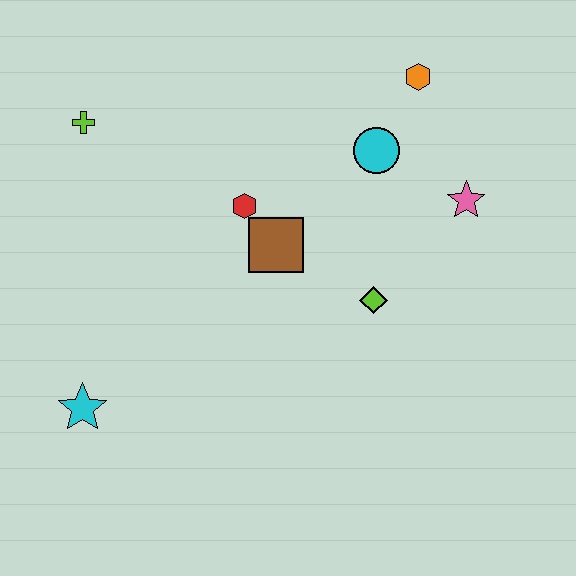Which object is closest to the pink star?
The cyan circle is closest to the pink star.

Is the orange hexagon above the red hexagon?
Yes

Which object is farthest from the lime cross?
The pink star is farthest from the lime cross.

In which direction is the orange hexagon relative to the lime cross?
The orange hexagon is to the right of the lime cross.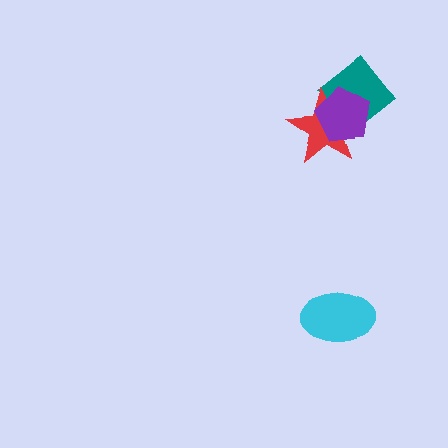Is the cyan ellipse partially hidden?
No, no other shape covers it.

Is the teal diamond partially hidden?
Yes, it is partially covered by another shape.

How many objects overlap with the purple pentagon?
2 objects overlap with the purple pentagon.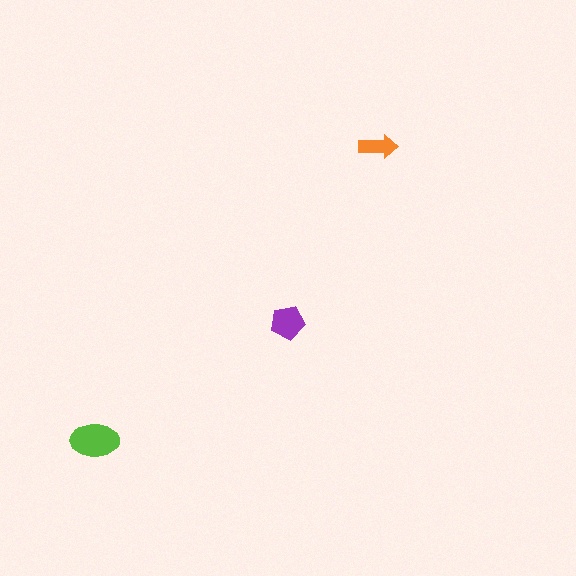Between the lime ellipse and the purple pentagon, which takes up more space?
The lime ellipse.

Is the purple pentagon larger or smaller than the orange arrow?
Larger.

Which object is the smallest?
The orange arrow.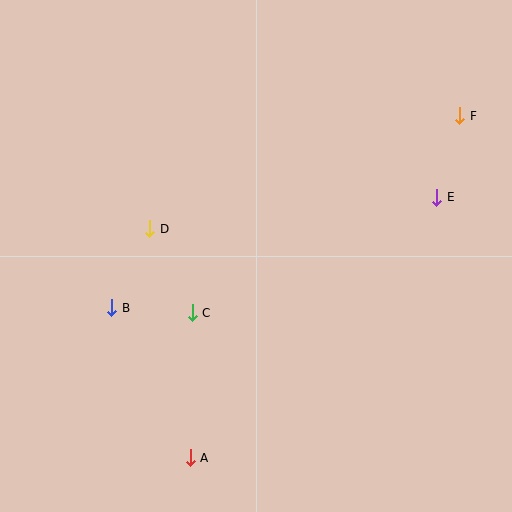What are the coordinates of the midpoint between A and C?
The midpoint between A and C is at (191, 385).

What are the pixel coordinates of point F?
Point F is at (460, 116).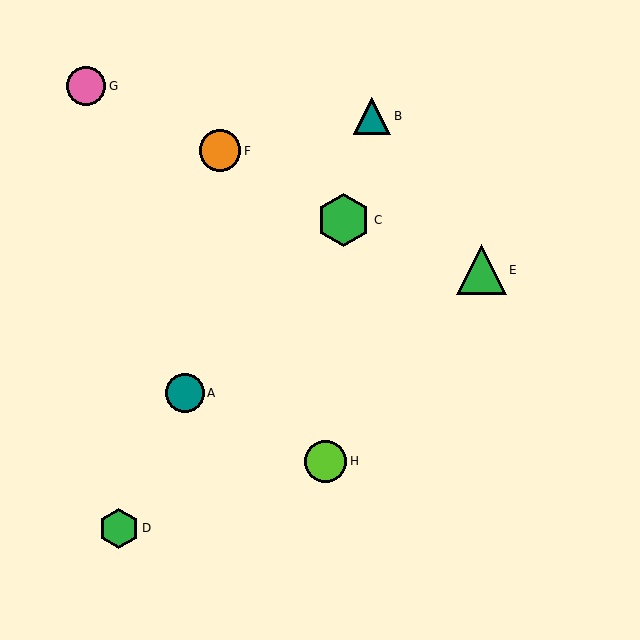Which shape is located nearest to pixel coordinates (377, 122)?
The teal triangle (labeled B) at (372, 116) is nearest to that location.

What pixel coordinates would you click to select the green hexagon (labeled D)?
Click at (119, 528) to select the green hexagon D.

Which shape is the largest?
The green hexagon (labeled C) is the largest.